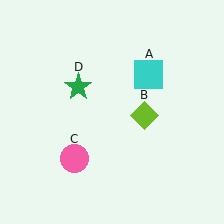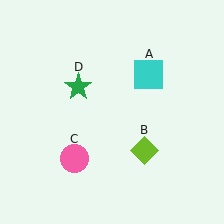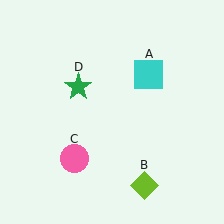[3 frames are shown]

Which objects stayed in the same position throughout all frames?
Cyan square (object A) and pink circle (object C) and green star (object D) remained stationary.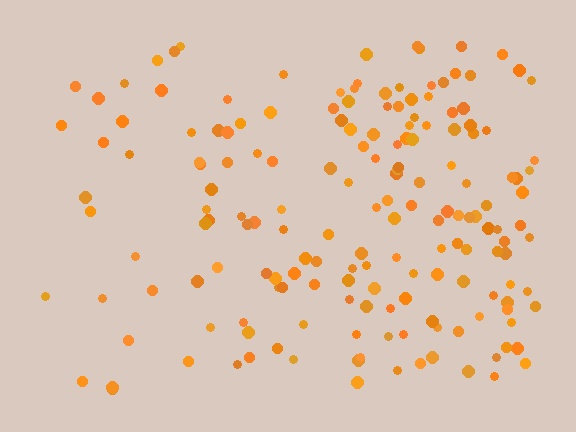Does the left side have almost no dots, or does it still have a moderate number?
Still a moderate number, just noticeably fewer than the right.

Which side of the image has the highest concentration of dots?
The right.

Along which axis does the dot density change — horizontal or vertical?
Horizontal.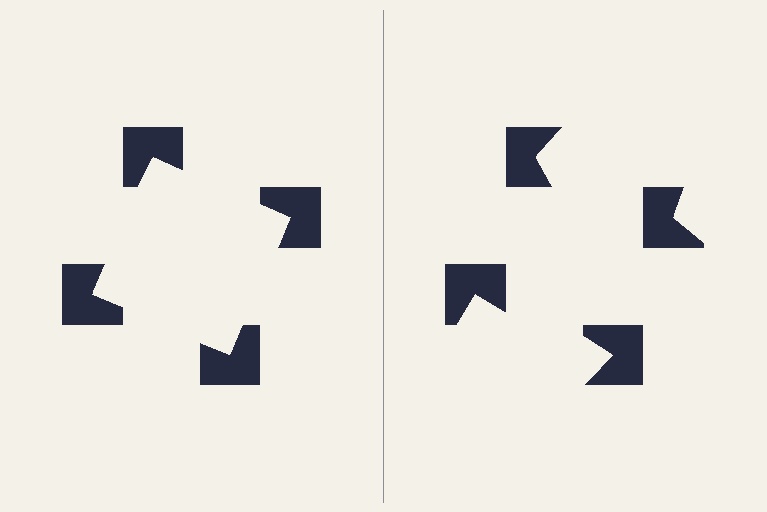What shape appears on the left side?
An illusory square.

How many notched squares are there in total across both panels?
8 — 4 on each side.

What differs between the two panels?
The notched squares are positioned identically on both sides; only the wedge orientations differ. On the left they align to a square; on the right they are misaligned.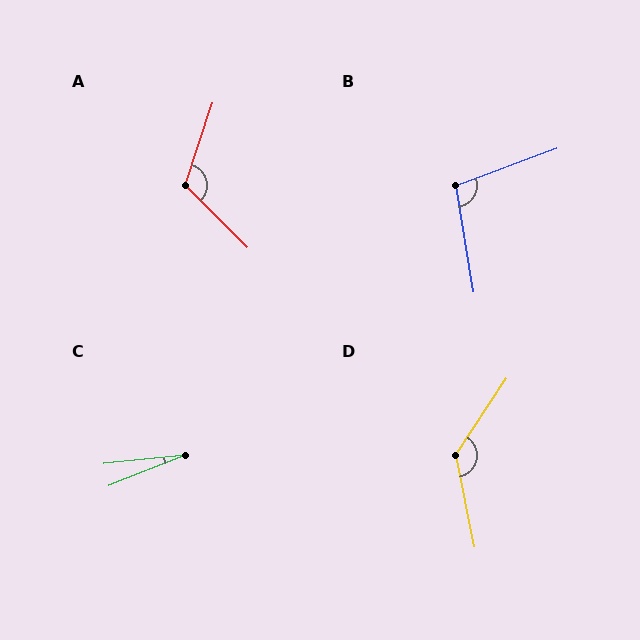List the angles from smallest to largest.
C (16°), B (101°), A (116°), D (135°).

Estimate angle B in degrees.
Approximately 101 degrees.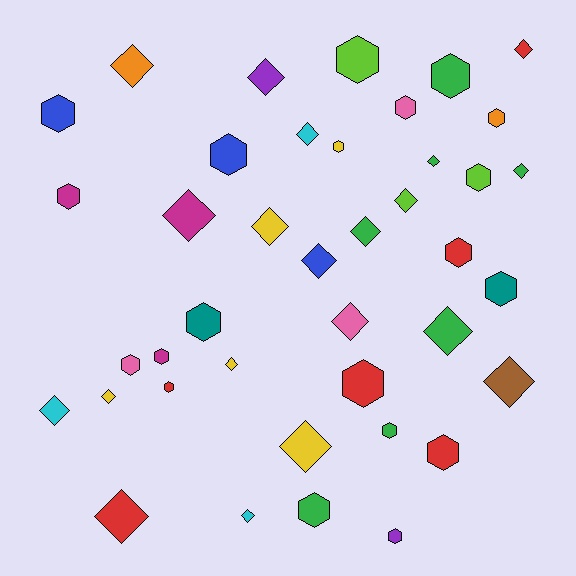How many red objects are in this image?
There are 6 red objects.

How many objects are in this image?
There are 40 objects.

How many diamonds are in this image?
There are 20 diamonds.